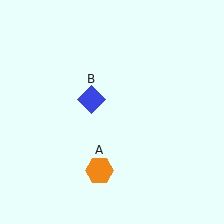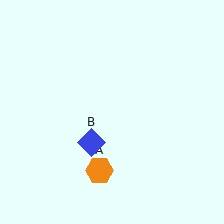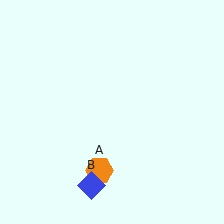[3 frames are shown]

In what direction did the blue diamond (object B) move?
The blue diamond (object B) moved down.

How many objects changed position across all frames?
1 object changed position: blue diamond (object B).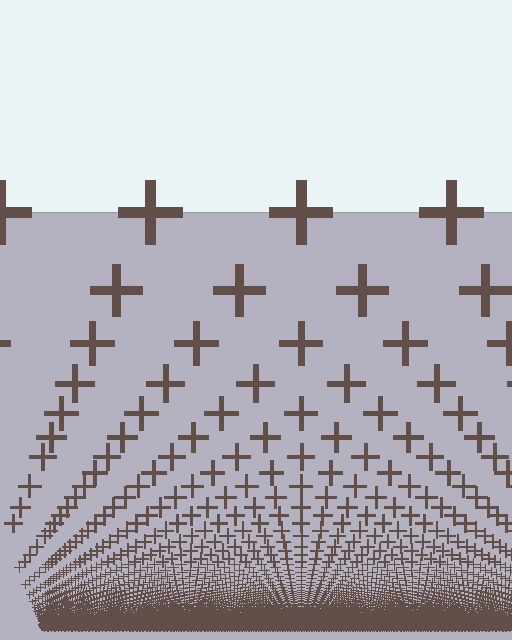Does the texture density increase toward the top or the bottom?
Density increases toward the bottom.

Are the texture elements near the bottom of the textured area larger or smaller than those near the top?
Smaller. The gradient is inverted — elements near the bottom are smaller and denser.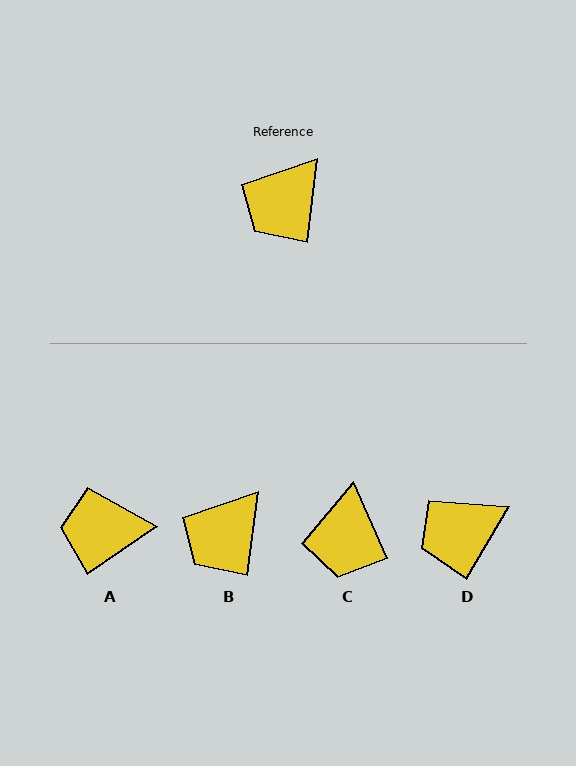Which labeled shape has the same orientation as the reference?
B.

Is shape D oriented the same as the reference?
No, it is off by about 23 degrees.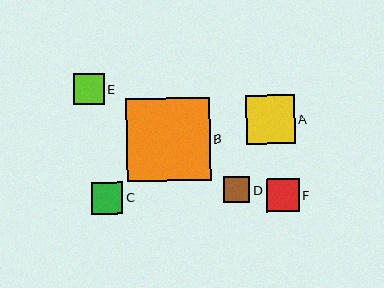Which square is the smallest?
Square D is the smallest with a size of approximately 27 pixels.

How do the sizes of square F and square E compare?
Square F and square E are approximately the same size.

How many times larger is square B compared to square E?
Square B is approximately 2.7 times the size of square E.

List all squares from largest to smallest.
From largest to smallest: B, A, F, C, E, D.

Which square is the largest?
Square B is the largest with a size of approximately 83 pixels.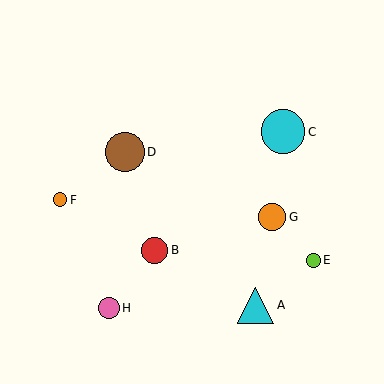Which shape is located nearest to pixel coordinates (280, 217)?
The orange circle (labeled G) at (272, 217) is nearest to that location.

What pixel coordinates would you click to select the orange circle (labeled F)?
Click at (60, 200) to select the orange circle F.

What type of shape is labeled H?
Shape H is a pink circle.